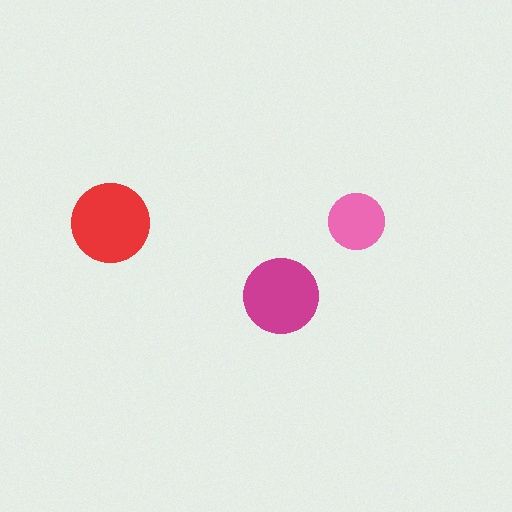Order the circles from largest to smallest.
the red one, the magenta one, the pink one.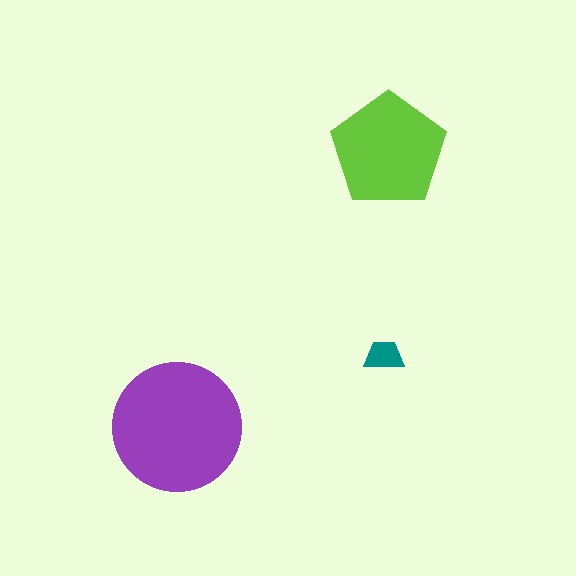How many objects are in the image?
There are 3 objects in the image.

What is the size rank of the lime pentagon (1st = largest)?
2nd.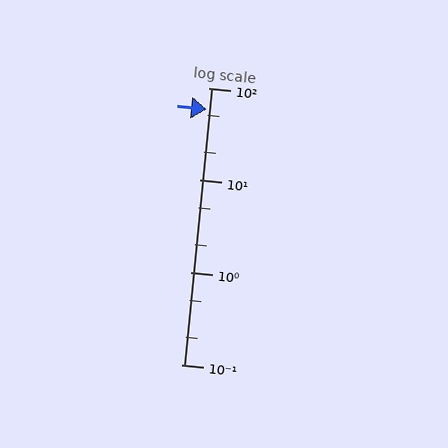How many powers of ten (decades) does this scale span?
The scale spans 3 decades, from 0.1 to 100.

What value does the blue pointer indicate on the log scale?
The pointer indicates approximately 58.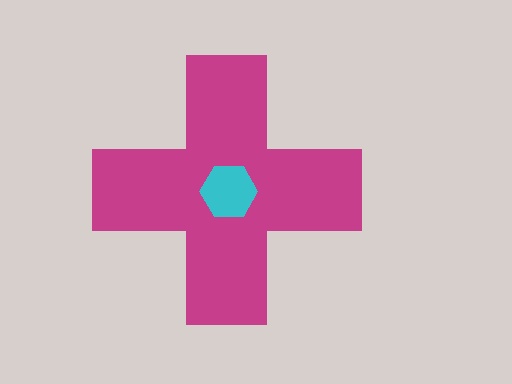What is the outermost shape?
The magenta cross.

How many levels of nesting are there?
2.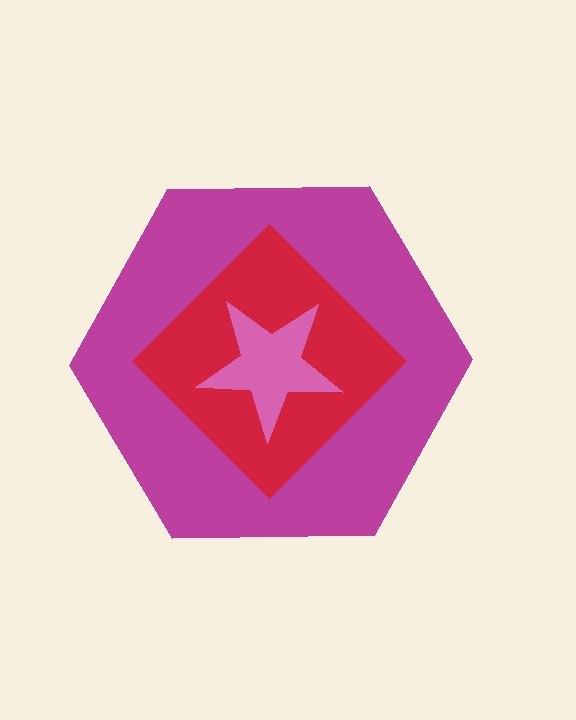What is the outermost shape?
The magenta hexagon.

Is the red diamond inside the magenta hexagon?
Yes.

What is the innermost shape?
The pink star.